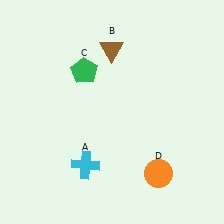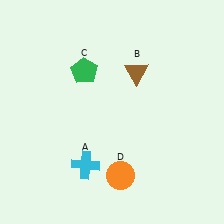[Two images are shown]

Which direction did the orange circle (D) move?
The orange circle (D) moved left.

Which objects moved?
The objects that moved are: the brown triangle (B), the orange circle (D).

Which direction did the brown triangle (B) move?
The brown triangle (B) moved right.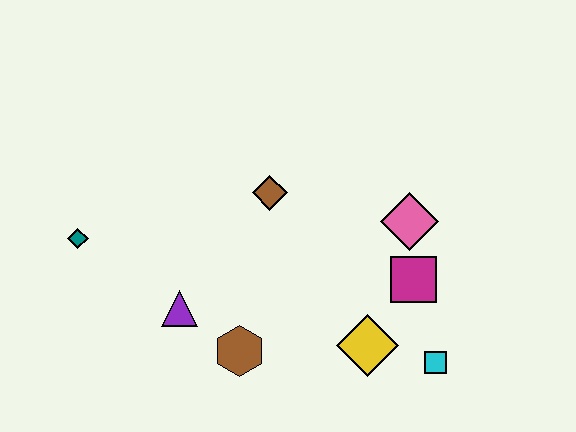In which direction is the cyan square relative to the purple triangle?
The cyan square is to the right of the purple triangle.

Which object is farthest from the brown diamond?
The cyan square is farthest from the brown diamond.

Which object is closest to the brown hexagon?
The purple triangle is closest to the brown hexagon.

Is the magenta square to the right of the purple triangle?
Yes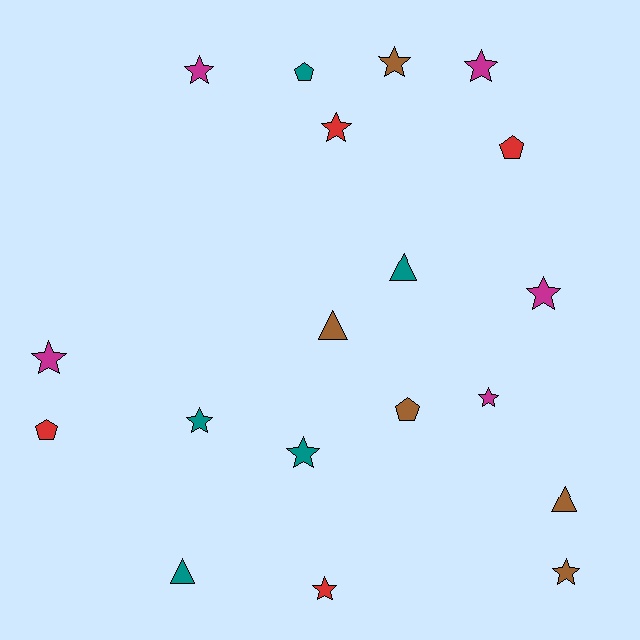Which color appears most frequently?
Brown, with 5 objects.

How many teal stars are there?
There are 2 teal stars.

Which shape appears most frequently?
Star, with 11 objects.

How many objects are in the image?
There are 19 objects.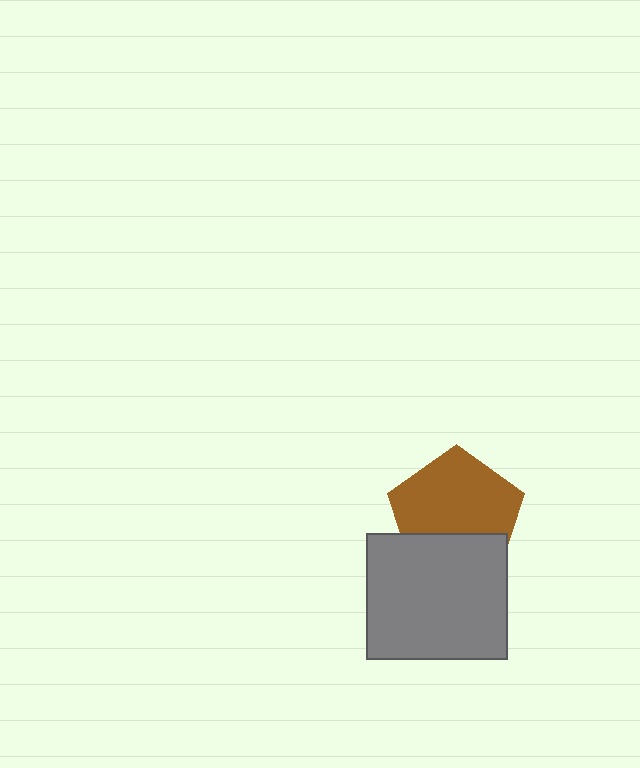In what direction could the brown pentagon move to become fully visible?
The brown pentagon could move up. That would shift it out from behind the gray rectangle entirely.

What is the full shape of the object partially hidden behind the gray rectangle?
The partially hidden object is a brown pentagon.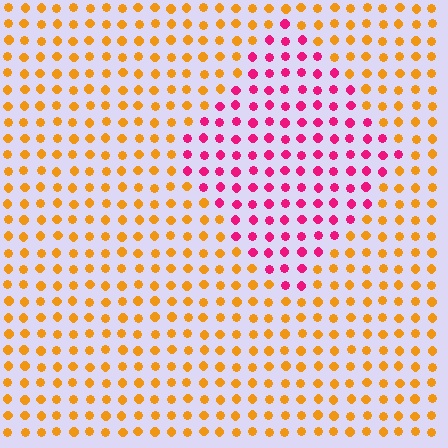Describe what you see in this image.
The image is filled with small orange elements in a uniform arrangement. A diamond-shaped region is visible where the elements are tinted to a slightly different hue, forming a subtle color boundary.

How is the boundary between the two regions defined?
The boundary is defined purely by a slight shift in hue (about 65 degrees). Spacing, size, and orientation are identical on both sides.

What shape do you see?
I see a diamond.